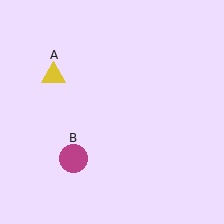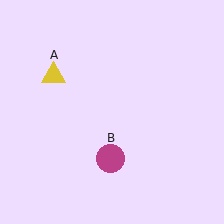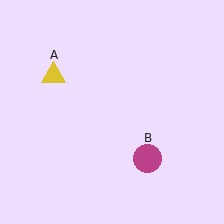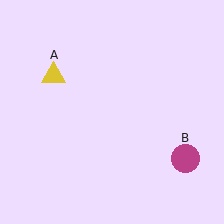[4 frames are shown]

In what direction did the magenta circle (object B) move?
The magenta circle (object B) moved right.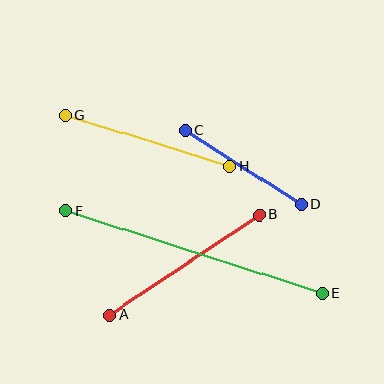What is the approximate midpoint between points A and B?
The midpoint is at approximately (185, 265) pixels.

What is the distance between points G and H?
The distance is approximately 172 pixels.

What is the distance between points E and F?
The distance is approximately 269 pixels.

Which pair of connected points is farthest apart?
Points E and F are farthest apart.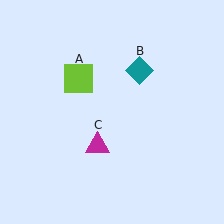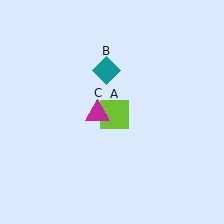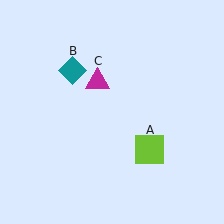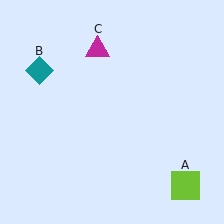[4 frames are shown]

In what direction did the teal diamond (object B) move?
The teal diamond (object B) moved left.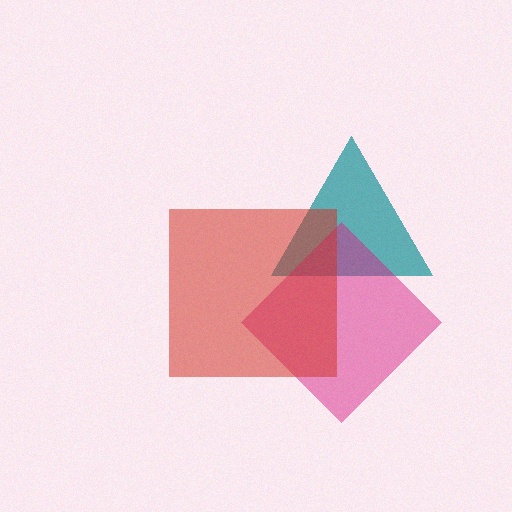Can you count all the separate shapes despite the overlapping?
Yes, there are 3 separate shapes.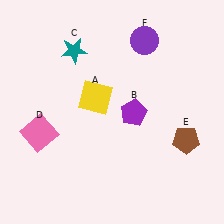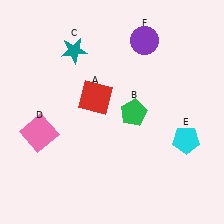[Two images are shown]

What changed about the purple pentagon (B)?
In Image 1, B is purple. In Image 2, it changed to green.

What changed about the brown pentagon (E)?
In Image 1, E is brown. In Image 2, it changed to cyan.